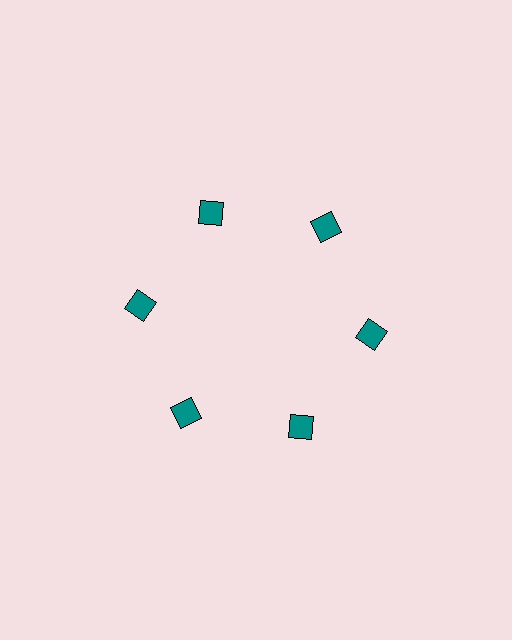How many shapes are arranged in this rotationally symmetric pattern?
There are 6 shapes, arranged in 6 groups of 1.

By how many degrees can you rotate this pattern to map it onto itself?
The pattern maps onto itself every 60 degrees of rotation.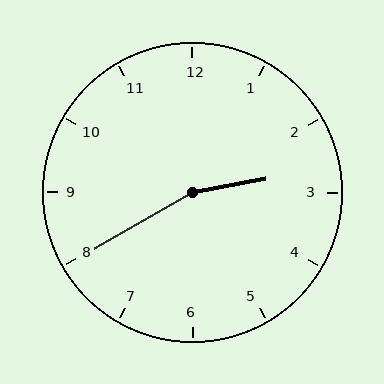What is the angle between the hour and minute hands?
Approximately 160 degrees.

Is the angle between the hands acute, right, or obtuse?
It is obtuse.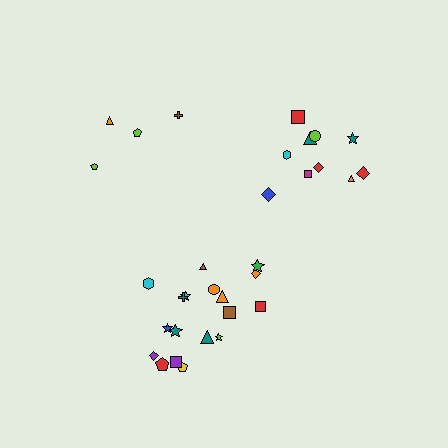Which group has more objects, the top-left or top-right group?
The top-right group.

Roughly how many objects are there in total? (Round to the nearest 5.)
Roughly 30 objects in total.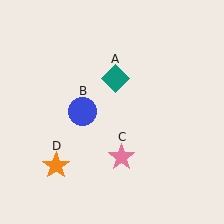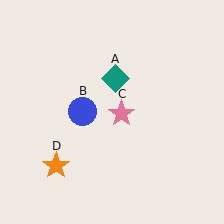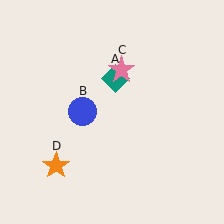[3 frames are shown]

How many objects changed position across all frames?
1 object changed position: pink star (object C).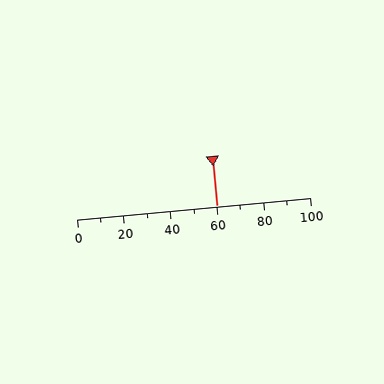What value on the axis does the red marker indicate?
The marker indicates approximately 60.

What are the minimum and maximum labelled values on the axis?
The axis runs from 0 to 100.